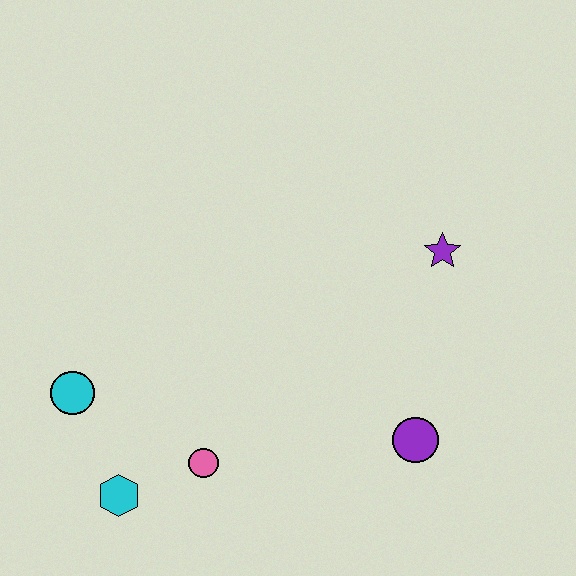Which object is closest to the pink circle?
The cyan hexagon is closest to the pink circle.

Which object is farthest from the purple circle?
The cyan circle is farthest from the purple circle.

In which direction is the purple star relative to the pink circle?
The purple star is to the right of the pink circle.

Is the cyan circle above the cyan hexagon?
Yes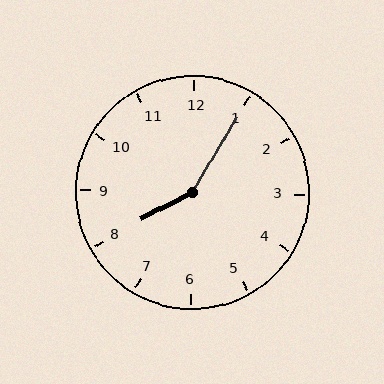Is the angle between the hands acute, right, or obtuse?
It is obtuse.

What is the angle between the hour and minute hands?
Approximately 148 degrees.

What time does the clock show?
8:05.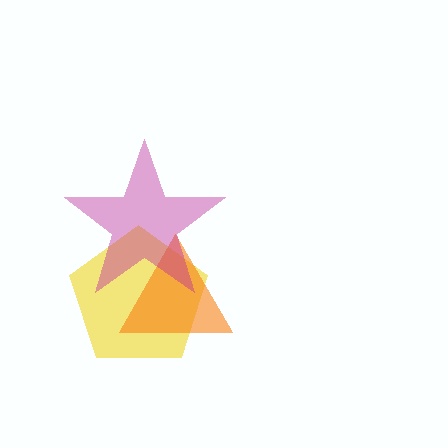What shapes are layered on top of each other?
The layered shapes are: a yellow pentagon, an orange triangle, a magenta star.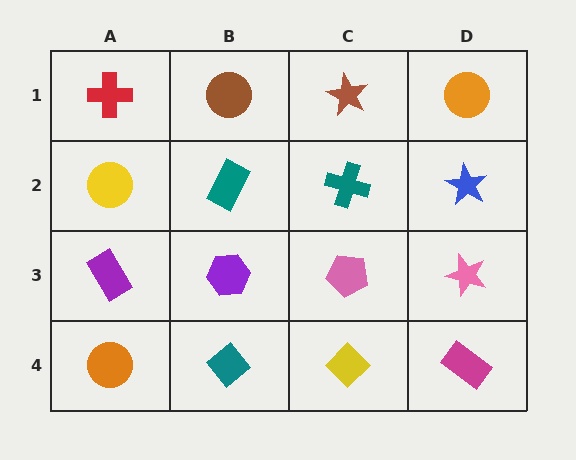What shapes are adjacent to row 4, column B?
A purple hexagon (row 3, column B), an orange circle (row 4, column A), a yellow diamond (row 4, column C).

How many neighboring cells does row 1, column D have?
2.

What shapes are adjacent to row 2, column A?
A red cross (row 1, column A), a purple rectangle (row 3, column A), a teal rectangle (row 2, column B).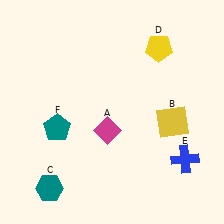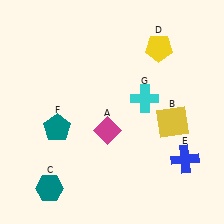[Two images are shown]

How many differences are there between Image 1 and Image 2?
There is 1 difference between the two images.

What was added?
A cyan cross (G) was added in Image 2.